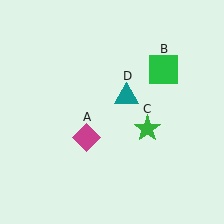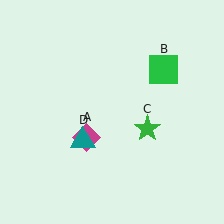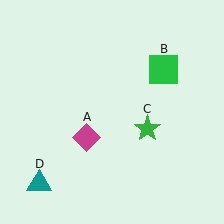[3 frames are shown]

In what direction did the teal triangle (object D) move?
The teal triangle (object D) moved down and to the left.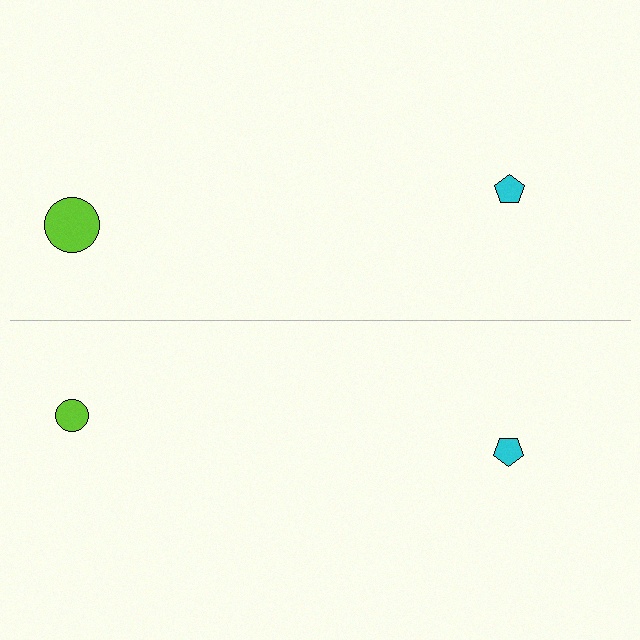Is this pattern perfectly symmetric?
No, the pattern is not perfectly symmetric. The lime circle on the bottom side has a different size than its mirror counterpart.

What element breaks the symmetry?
The lime circle on the bottom side has a different size than its mirror counterpart.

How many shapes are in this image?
There are 4 shapes in this image.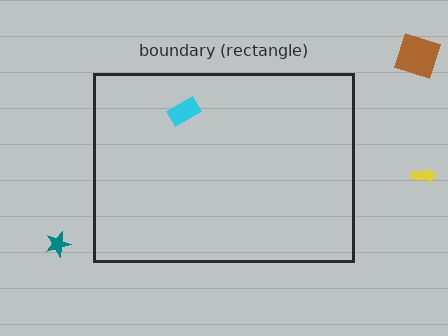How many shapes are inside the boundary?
1 inside, 3 outside.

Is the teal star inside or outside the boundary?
Outside.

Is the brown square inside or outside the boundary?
Outside.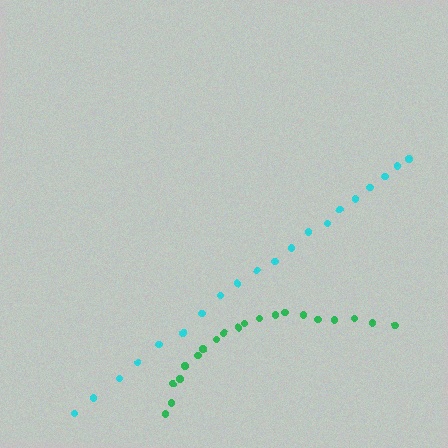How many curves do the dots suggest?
There are 2 distinct paths.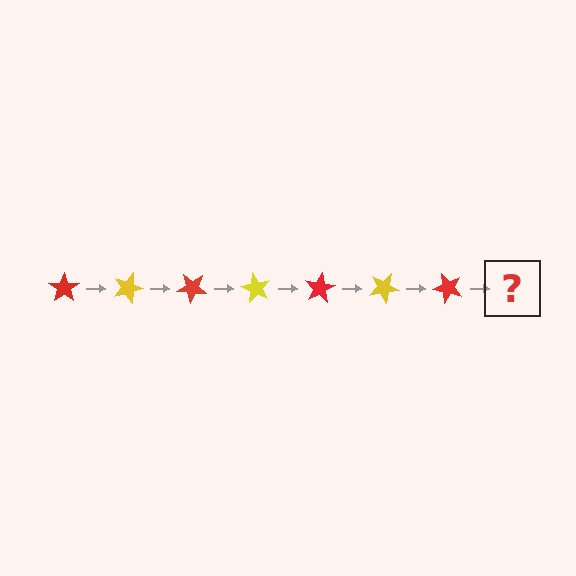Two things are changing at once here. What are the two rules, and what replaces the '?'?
The two rules are that it rotates 20 degrees each step and the color cycles through red and yellow. The '?' should be a yellow star, rotated 140 degrees from the start.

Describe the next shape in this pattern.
It should be a yellow star, rotated 140 degrees from the start.